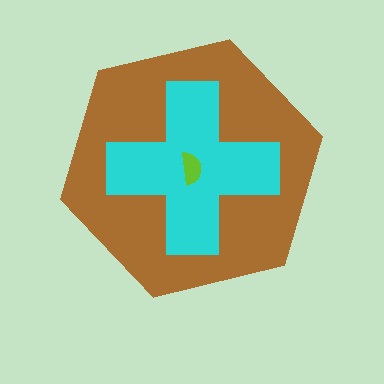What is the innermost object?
The lime semicircle.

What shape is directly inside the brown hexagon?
The cyan cross.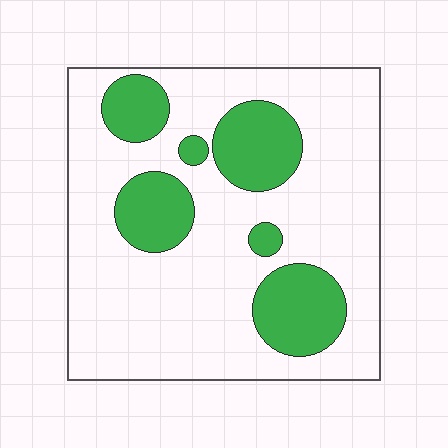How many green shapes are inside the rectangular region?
6.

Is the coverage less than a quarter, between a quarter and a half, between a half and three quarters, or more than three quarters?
Less than a quarter.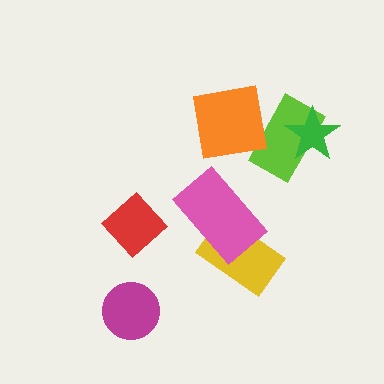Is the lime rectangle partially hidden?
Yes, it is partially covered by another shape.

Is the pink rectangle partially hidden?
No, no other shape covers it.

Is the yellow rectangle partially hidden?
Yes, it is partially covered by another shape.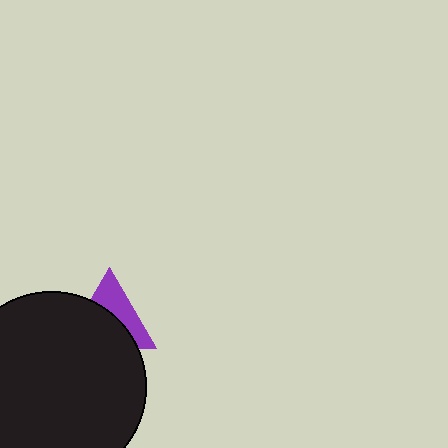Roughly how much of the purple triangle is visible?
A small part of it is visible (roughly 43%).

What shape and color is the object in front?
The object in front is a black circle.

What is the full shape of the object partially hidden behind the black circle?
The partially hidden object is a purple triangle.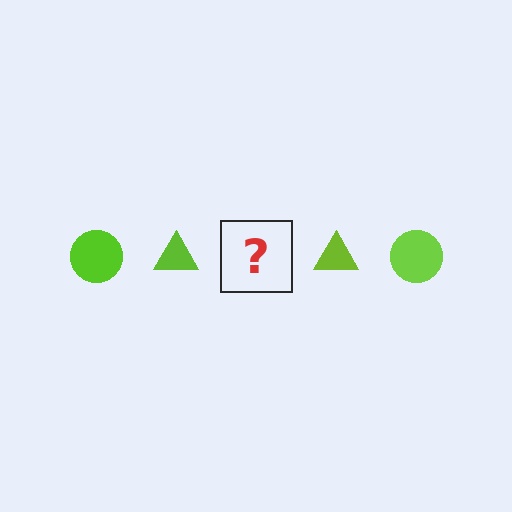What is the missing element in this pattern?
The missing element is a lime circle.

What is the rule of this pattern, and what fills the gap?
The rule is that the pattern cycles through circle, triangle shapes in lime. The gap should be filled with a lime circle.